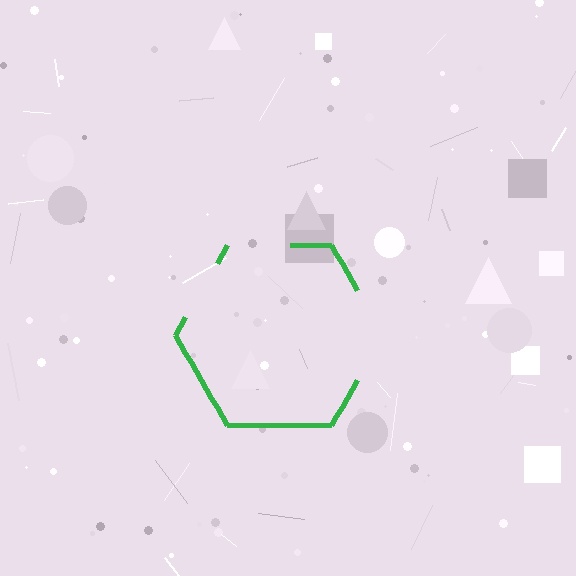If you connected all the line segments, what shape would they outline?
They would outline a hexagon.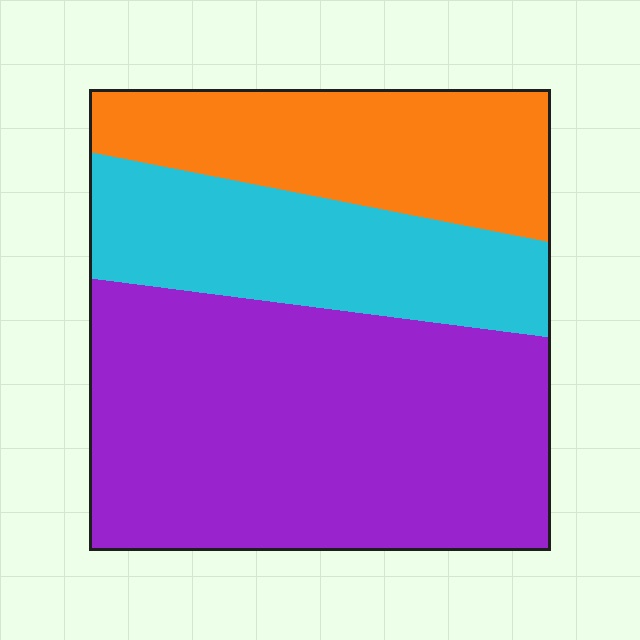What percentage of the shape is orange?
Orange takes up about one quarter (1/4) of the shape.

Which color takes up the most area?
Purple, at roughly 55%.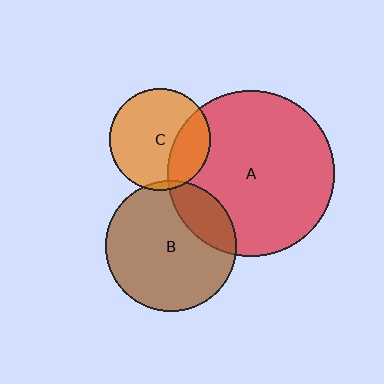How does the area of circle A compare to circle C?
Approximately 2.7 times.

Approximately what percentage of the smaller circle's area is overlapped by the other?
Approximately 20%.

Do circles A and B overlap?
Yes.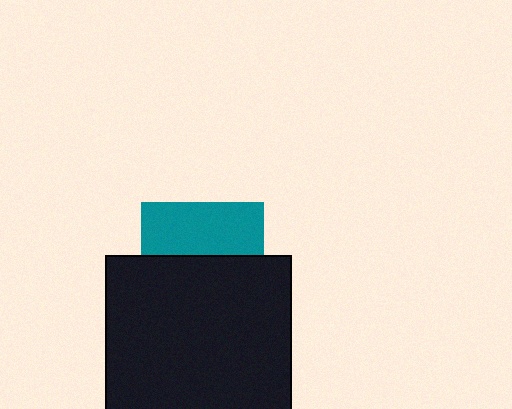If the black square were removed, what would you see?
You would see the complete teal square.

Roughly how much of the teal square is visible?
A small part of it is visible (roughly 44%).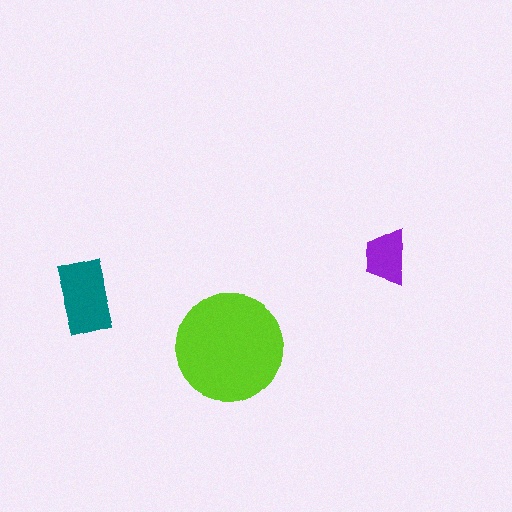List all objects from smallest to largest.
The purple trapezoid, the teal rectangle, the lime circle.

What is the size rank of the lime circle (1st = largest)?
1st.